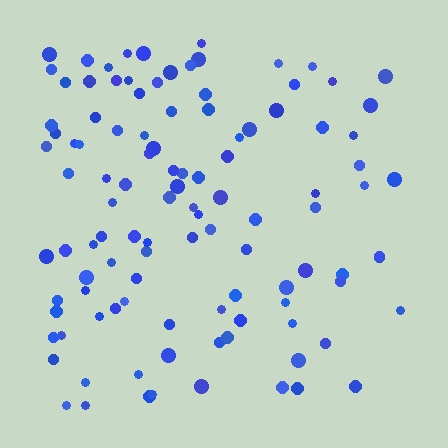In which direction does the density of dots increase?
From right to left, with the left side densest.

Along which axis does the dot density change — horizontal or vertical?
Horizontal.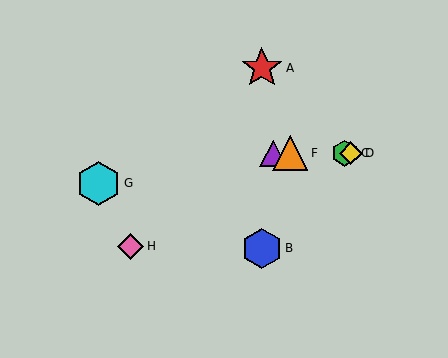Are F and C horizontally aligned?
Yes, both are at y≈153.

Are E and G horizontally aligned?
No, E is at y≈153 and G is at y≈183.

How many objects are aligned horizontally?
4 objects (C, D, E, F) are aligned horizontally.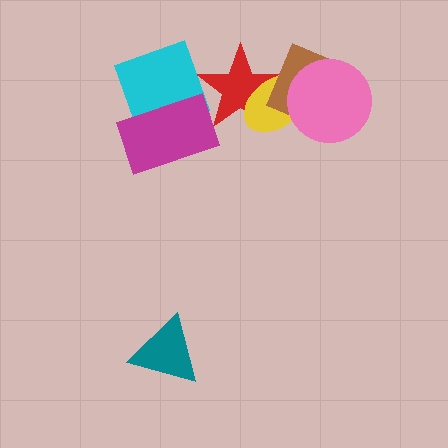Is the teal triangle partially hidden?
No, no other shape covers it.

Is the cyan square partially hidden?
Yes, it is partially covered by another shape.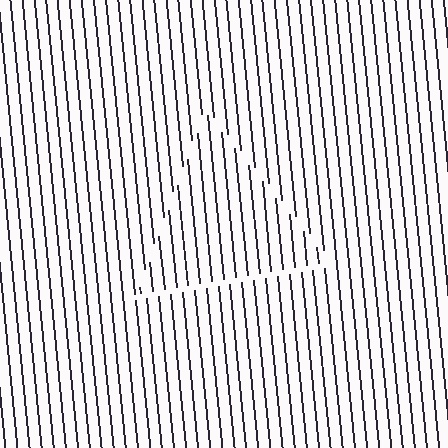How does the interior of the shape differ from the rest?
The interior of the shape contains the same grating, shifted by half a period — the contour is defined by the phase discontinuity where line-ends from the inner and outer gratings abut.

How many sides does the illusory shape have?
3 sides — the line-ends trace a triangle.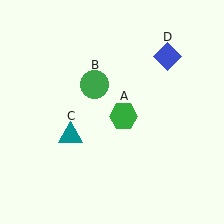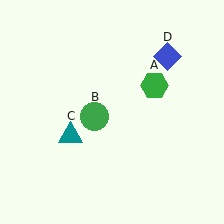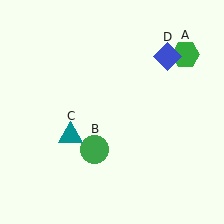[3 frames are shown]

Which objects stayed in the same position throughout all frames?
Teal triangle (object C) and blue diamond (object D) remained stationary.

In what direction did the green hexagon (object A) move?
The green hexagon (object A) moved up and to the right.